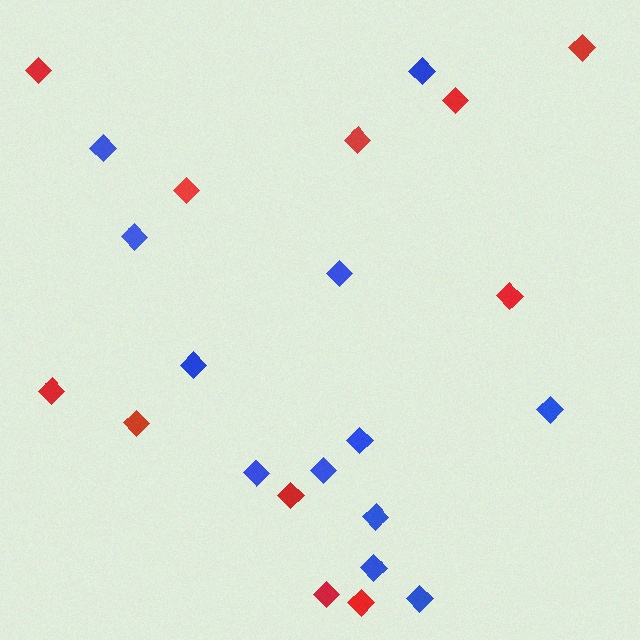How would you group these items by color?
There are 2 groups: one group of red diamonds (11) and one group of blue diamonds (12).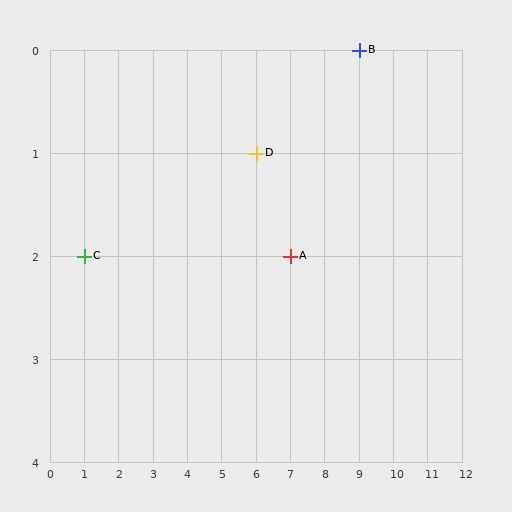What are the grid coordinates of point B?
Point B is at grid coordinates (9, 0).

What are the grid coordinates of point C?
Point C is at grid coordinates (1, 2).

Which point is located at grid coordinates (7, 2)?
Point A is at (7, 2).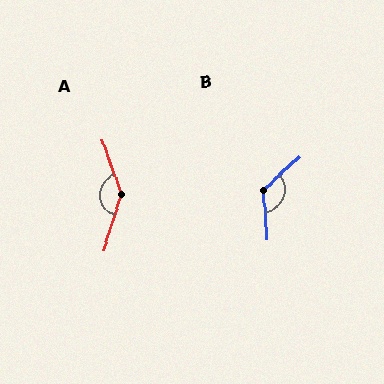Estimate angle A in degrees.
Approximately 143 degrees.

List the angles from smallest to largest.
B (128°), A (143°).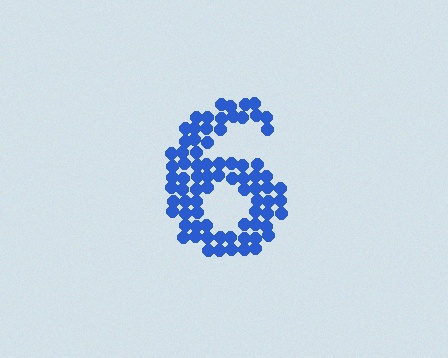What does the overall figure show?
The overall figure shows the digit 6.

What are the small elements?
The small elements are circles.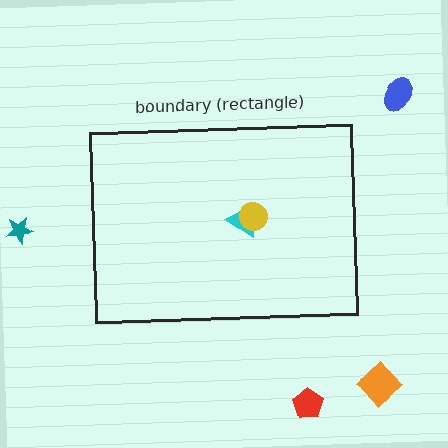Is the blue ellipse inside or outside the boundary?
Outside.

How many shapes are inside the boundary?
2 inside, 4 outside.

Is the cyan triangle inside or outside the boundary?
Inside.